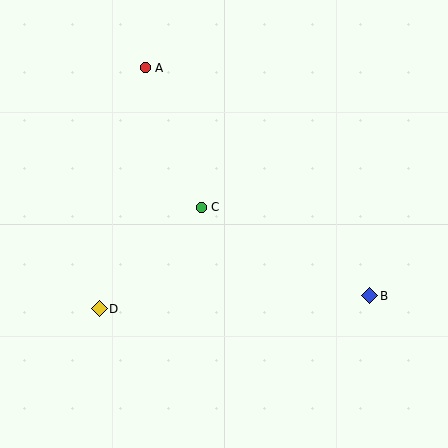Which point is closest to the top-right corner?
Point B is closest to the top-right corner.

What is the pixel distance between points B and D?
The distance between B and D is 271 pixels.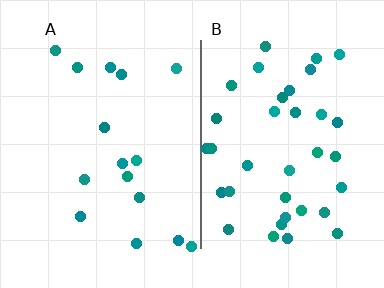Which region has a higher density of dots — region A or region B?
B (the right).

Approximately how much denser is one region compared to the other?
Approximately 2.3× — region B over region A.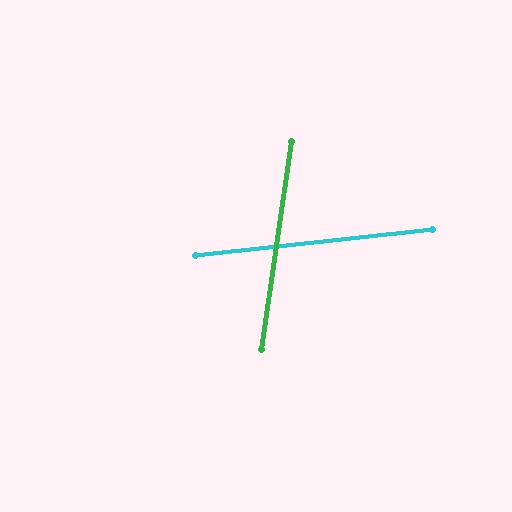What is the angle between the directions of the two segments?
Approximately 76 degrees.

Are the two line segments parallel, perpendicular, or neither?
Neither parallel nor perpendicular — they differ by about 76°.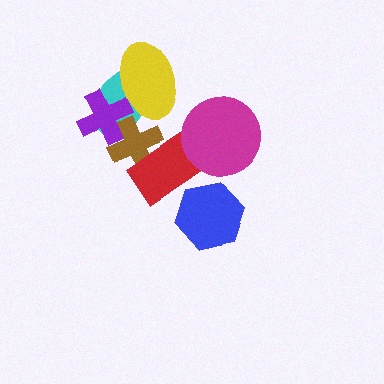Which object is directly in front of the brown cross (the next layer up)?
The purple cross is directly in front of the brown cross.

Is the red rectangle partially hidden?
Yes, it is partially covered by another shape.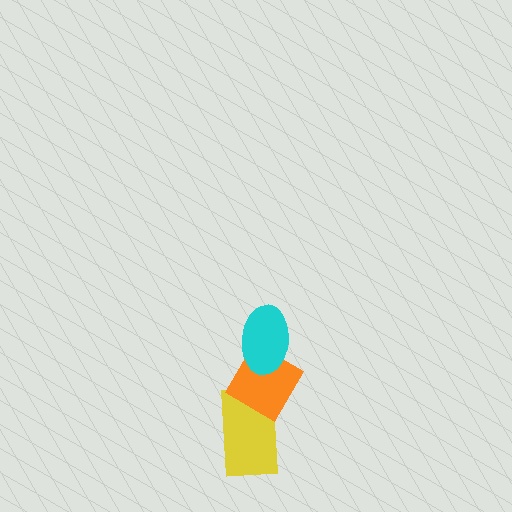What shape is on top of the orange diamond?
The cyan ellipse is on top of the orange diamond.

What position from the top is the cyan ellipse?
The cyan ellipse is 1st from the top.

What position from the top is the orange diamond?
The orange diamond is 2nd from the top.